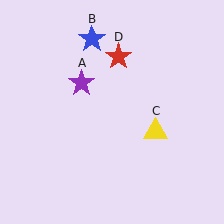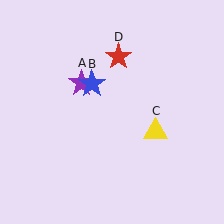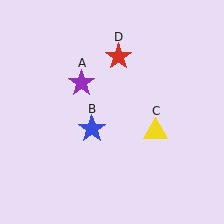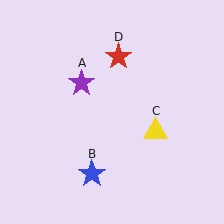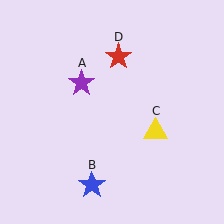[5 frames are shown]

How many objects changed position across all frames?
1 object changed position: blue star (object B).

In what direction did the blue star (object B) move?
The blue star (object B) moved down.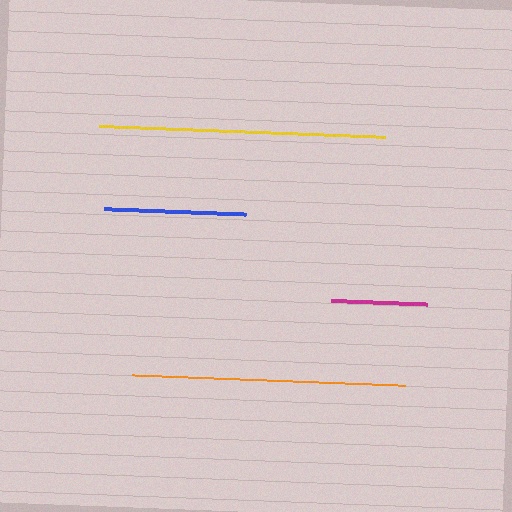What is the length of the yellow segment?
The yellow segment is approximately 287 pixels long.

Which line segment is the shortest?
The magenta line is the shortest at approximately 96 pixels.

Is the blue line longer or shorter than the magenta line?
The blue line is longer than the magenta line.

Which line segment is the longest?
The yellow line is the longest at approximately 287 pixels.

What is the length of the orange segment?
The orange segment is approximately 273 pixels long.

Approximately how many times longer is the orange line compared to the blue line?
The orange line is approximately 1.9 times the length of the blue line.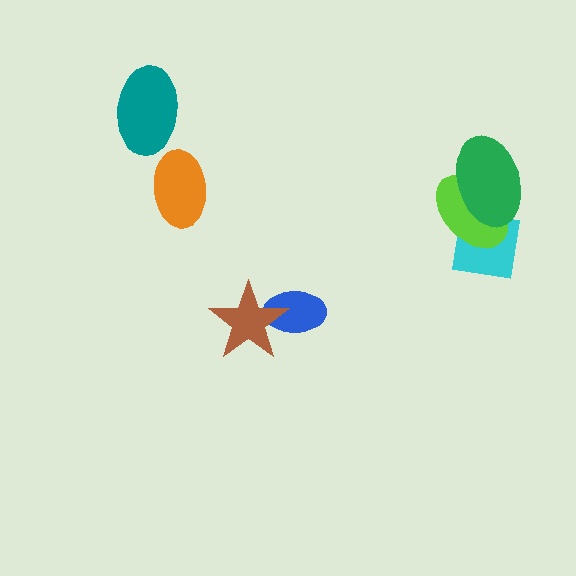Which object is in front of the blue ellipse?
The brown star is in front of the blue ellipse.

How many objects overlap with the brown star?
1 object overlaps with the brown star.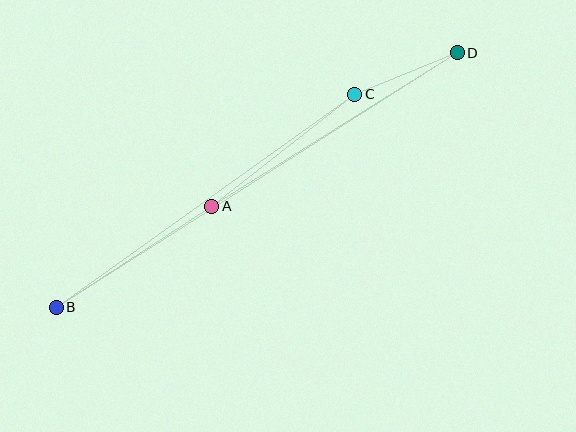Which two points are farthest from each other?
Points B and D are farthest from each other.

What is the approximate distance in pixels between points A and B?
The distance between A and B is approximately 185 pixels.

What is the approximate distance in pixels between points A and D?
The distance between A and D is approximately 290 pixels.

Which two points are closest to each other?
Points C and D are closest to each other.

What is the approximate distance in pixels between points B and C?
The distance between B and C is approximately 367 pixels.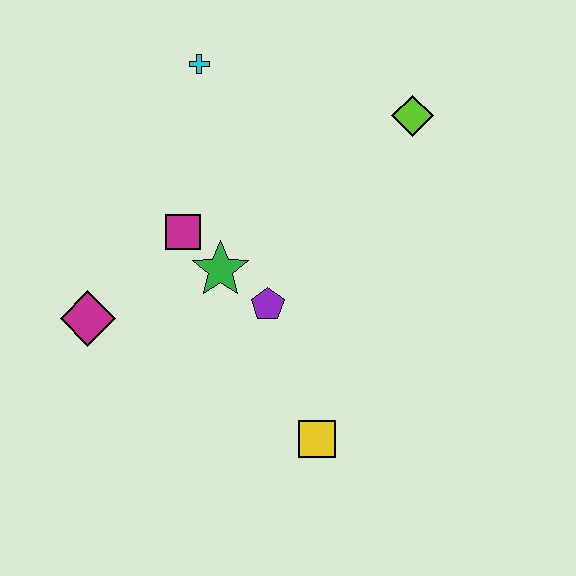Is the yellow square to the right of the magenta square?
Yes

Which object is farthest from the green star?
The lime diamond is farthest from the green star.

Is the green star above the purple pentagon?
Yes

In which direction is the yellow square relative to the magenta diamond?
The yellow square is to the right of the magenta diamond.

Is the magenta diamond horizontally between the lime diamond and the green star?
No